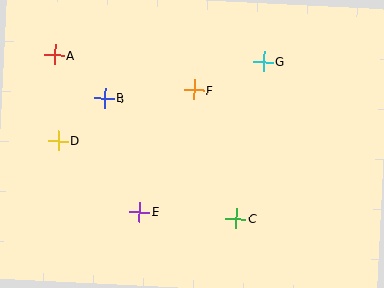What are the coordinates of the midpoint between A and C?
The midpoint between A and C is at (145, 137).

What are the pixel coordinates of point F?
Point F is at (194, 90).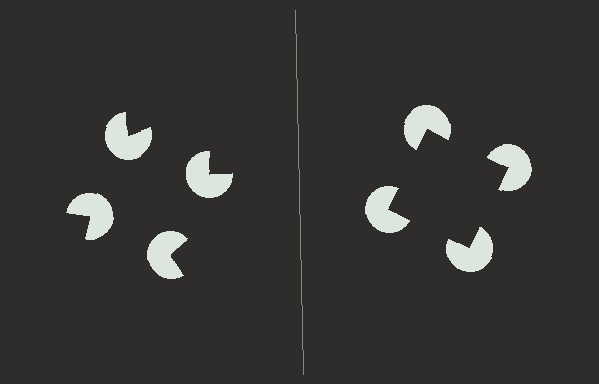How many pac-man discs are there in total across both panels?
8 — 4 on each side.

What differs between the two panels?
The pac-man discs are positioned identically on both sides; only the wedge orientations differ. On the right they align to a square; on the left they are misaligned.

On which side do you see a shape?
An illusory square appears on the right side. On the left side the wedge cuts are rotated, so no coherent shape forms.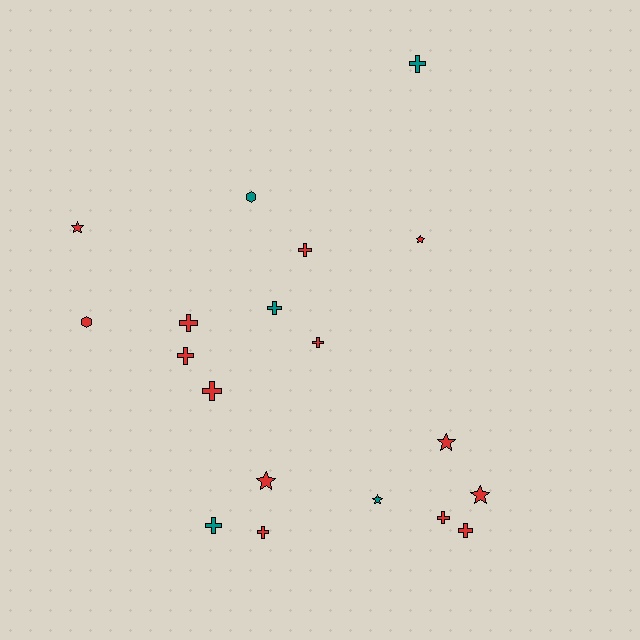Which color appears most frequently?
Red, with 14 objects.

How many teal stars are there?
There is 1 teal star.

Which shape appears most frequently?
Cross, with 11 objects.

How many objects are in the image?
There are 19 objects.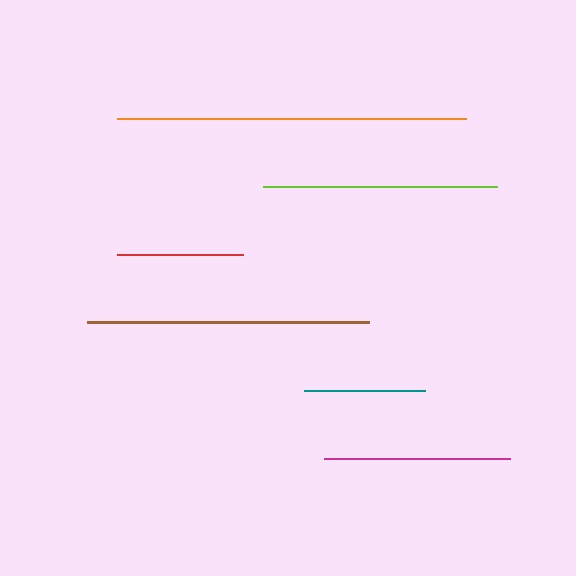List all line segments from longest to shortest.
From longest to shortest: orange, brown, lime, magenta, red, teal.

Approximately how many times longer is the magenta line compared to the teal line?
The magenta line is approximately 1.5 times the length of the teal line.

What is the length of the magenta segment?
The magenta segment is approximately 186 pixels long.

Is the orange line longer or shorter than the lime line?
The orange line is longer than the lime line.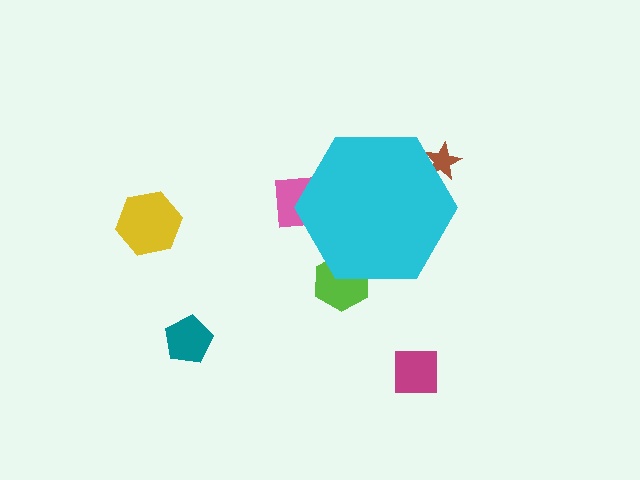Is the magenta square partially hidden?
No, the magenta square is fully visible.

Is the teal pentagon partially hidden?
No, the teal pentagon is fully visible.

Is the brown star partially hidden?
Yes, the brown star is partially hidden behind the cyan hexagon.